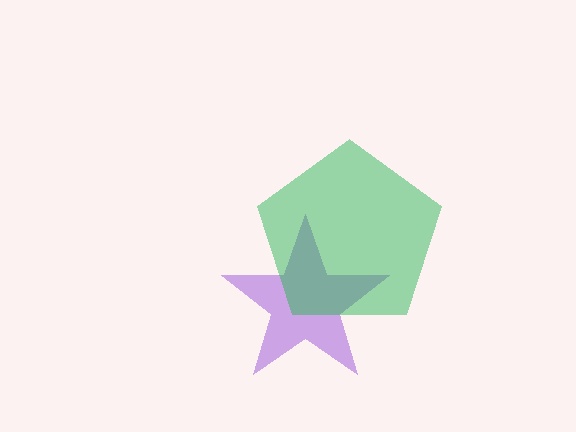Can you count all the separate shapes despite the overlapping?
Yes, there are 2 separate shapes.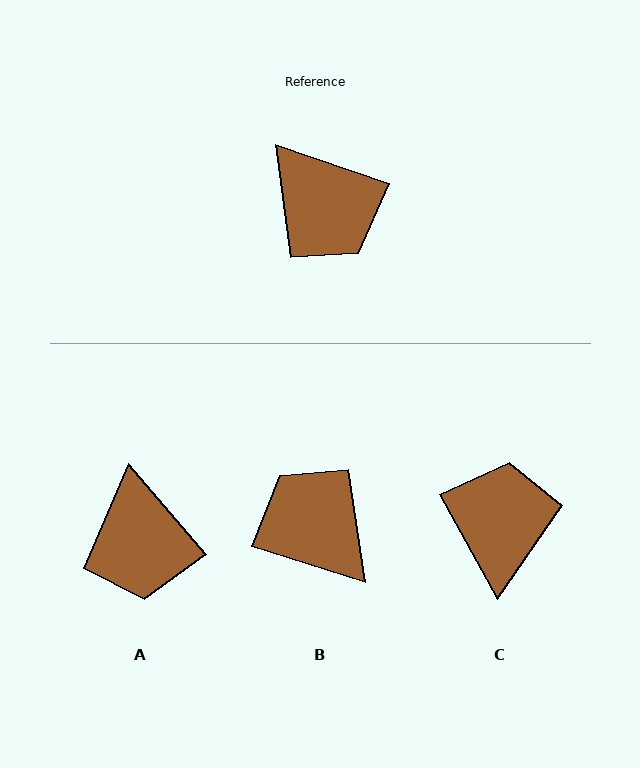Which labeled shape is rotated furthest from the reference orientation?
B, about 179 degrees away.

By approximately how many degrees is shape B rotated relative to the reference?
Approximately 179 degrees clockwise.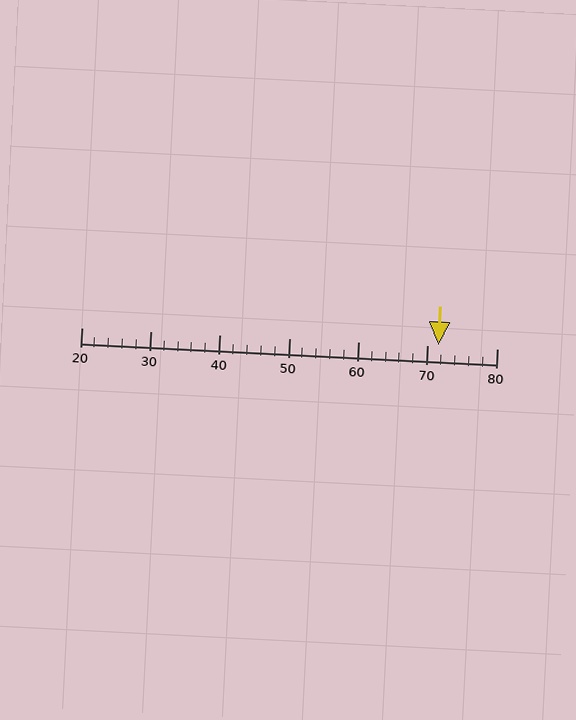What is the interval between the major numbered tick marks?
The major tick marks are spaced 10 units apart.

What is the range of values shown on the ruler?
The ruler shows values from 20 to 80.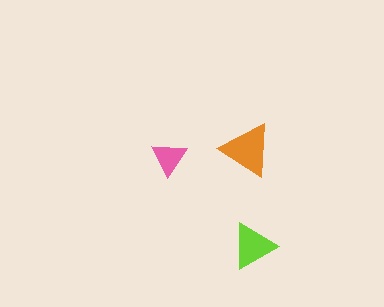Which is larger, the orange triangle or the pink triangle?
The orange one.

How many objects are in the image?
There are 3 objects in the image.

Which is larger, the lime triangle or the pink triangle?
The lime one.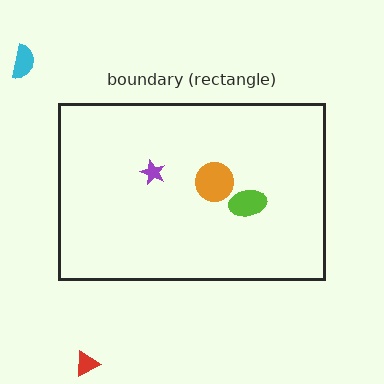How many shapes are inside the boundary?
3 inside, 2 outside.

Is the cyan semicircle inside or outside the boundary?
Outside.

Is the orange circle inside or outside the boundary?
Inside.